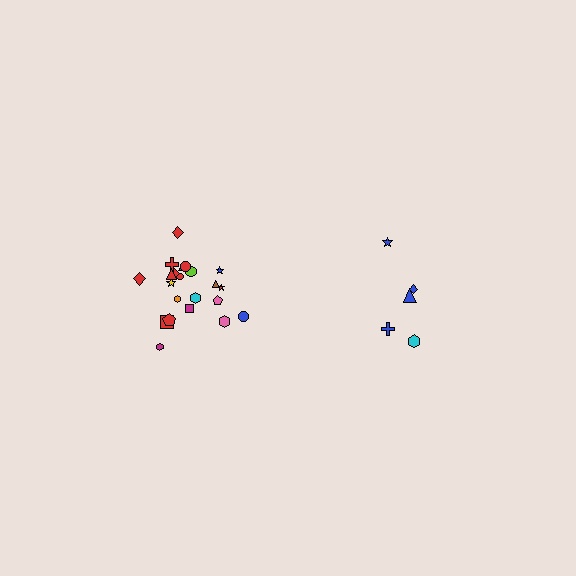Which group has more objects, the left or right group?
The left group.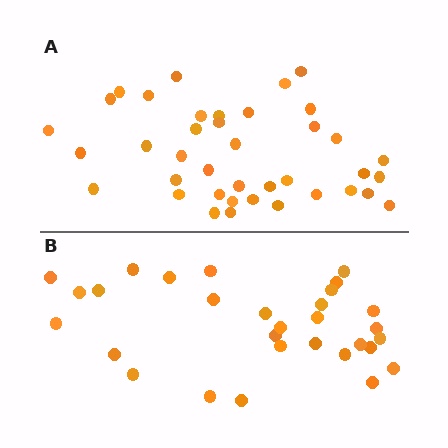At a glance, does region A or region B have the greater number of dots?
Region A (the top region) has more dots.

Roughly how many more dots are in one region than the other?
Region A has roughly 8 or so more dots than region B.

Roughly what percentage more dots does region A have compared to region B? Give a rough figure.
About 30% more.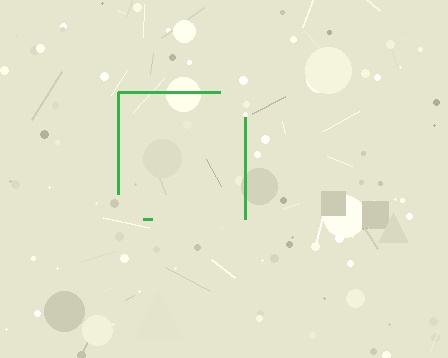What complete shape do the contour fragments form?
The contour fragments form a square.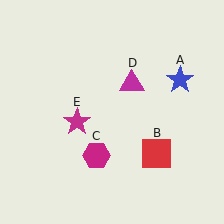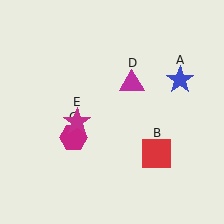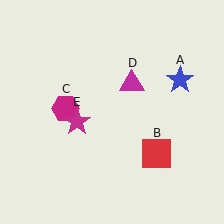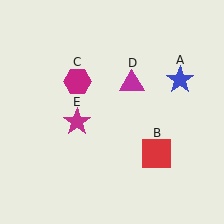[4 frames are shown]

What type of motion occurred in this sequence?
The magenta hexagon (object C) rotated clockwise around the center of the scene.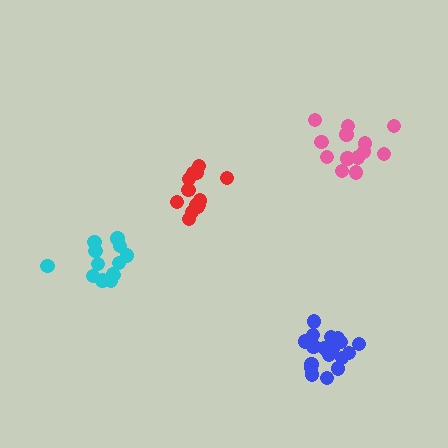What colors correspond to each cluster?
The clusters are colored: red, cyan, pink, blue.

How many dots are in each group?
Group 1: 13 dots, Group 2: 13 dots, Group 3: 13 dots, Group 4: 19 dots (58 total).